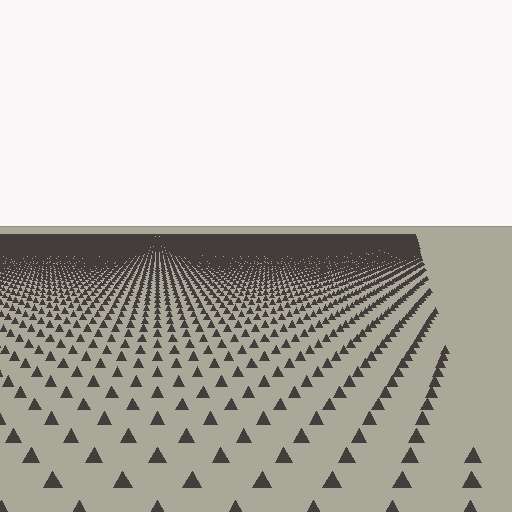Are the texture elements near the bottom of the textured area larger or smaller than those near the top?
Larger. Near the bottom, elements are closer to the viewer and appear at a bigger on-screen size.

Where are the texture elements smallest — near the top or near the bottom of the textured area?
Near the top.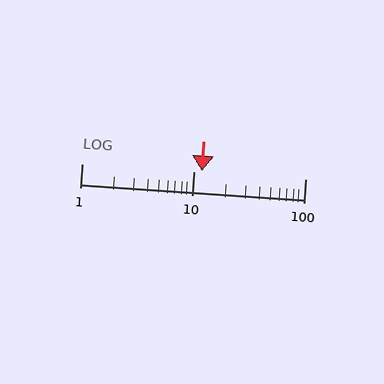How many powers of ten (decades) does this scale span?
The scale spans 2 decades, from 1 to 100.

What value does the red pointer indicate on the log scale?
The pointer indicates approximately 12.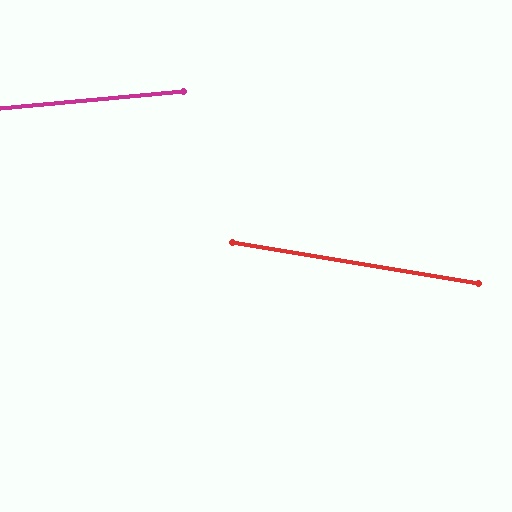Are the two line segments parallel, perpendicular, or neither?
Neither parallel nor perpendicular — they differ by about 15°.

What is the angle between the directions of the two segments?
Approximately 15 degrees.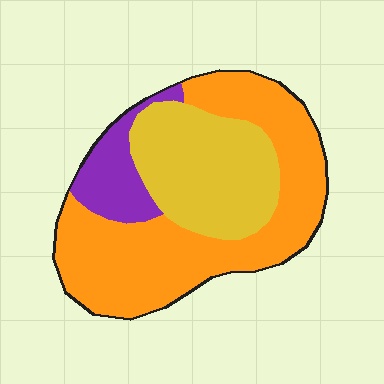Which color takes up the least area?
Purple, at roughly 15%.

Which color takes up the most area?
Orange, at roughly 55%.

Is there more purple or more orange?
Orange.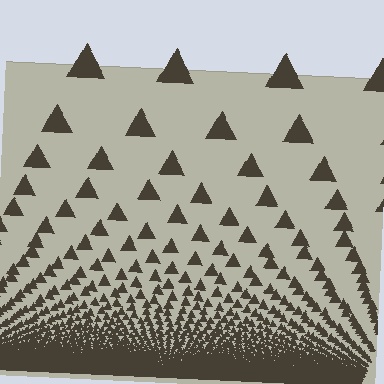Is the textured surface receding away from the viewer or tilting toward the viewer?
The surface appears to tilt toward the viewer. Texture elements get larger and sparser toward the top.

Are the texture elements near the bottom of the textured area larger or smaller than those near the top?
Smaller. The gradient is inverted — elements near the bottom are smaller and denser.